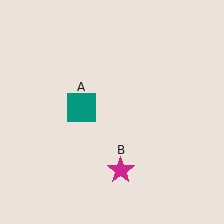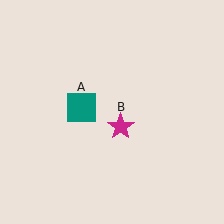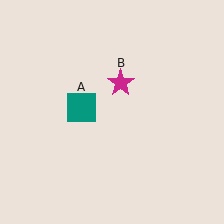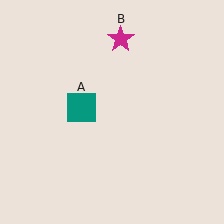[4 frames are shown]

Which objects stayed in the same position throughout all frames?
Teal square (object A) remained stationary.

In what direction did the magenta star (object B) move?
The magenta star (object B) moved up.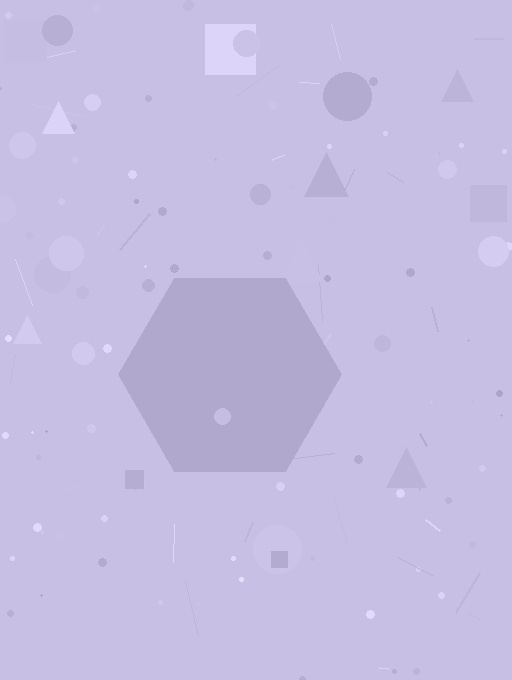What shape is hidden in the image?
A hexagon is hidden in the image.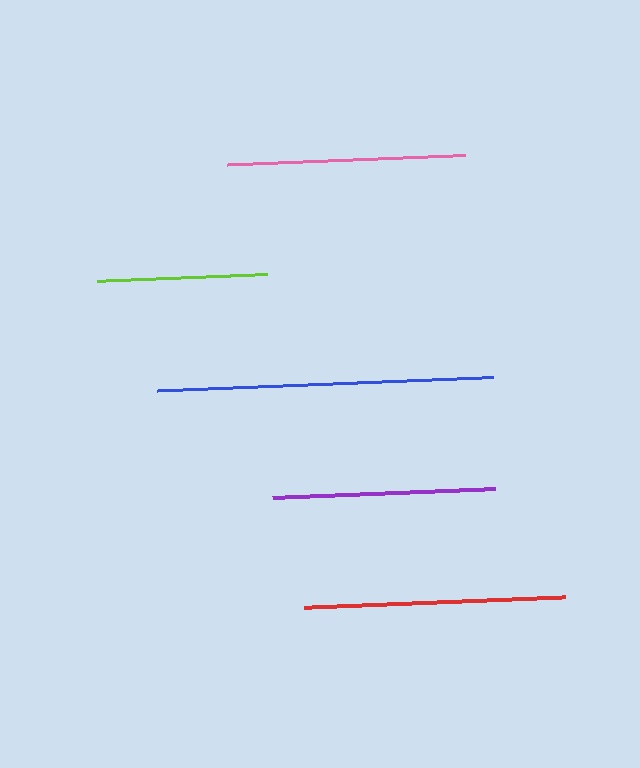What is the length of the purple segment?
The purple segment is approximately 223 pixels long.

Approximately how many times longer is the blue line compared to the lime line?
The blue line is approximately 2.0 times the length of the lime line.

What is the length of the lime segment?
The lime segment is approximately 170 pixels long.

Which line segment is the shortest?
The lime line is the shortest at approximately 170 pixels.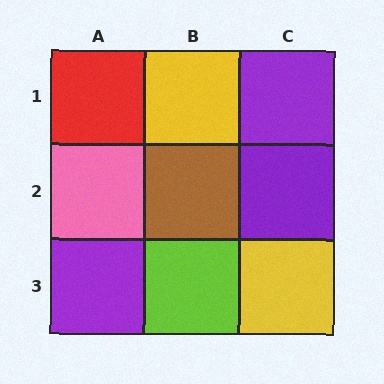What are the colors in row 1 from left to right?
Red, yellow, purple.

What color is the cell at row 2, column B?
Brown.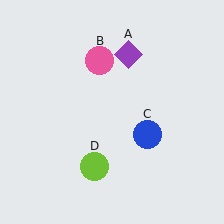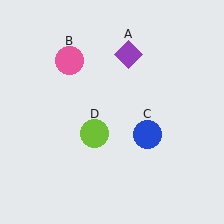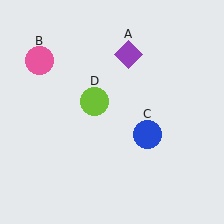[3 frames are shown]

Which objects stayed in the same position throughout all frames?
Purple diamond (object A) and blue circle (object C) remained stationary.